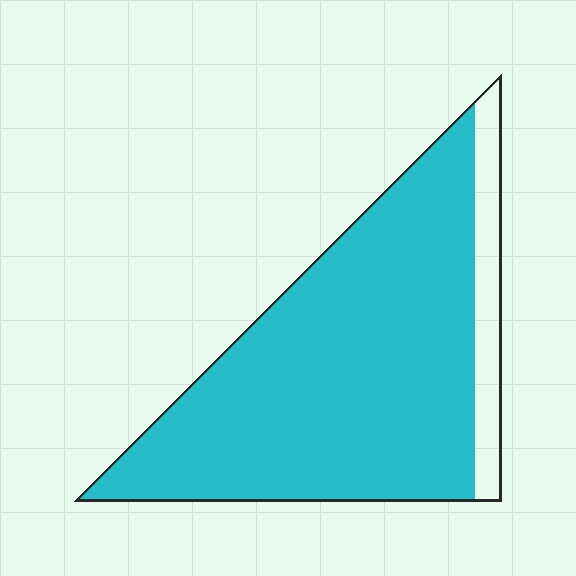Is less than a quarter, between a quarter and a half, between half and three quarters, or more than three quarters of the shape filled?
More than three quarters.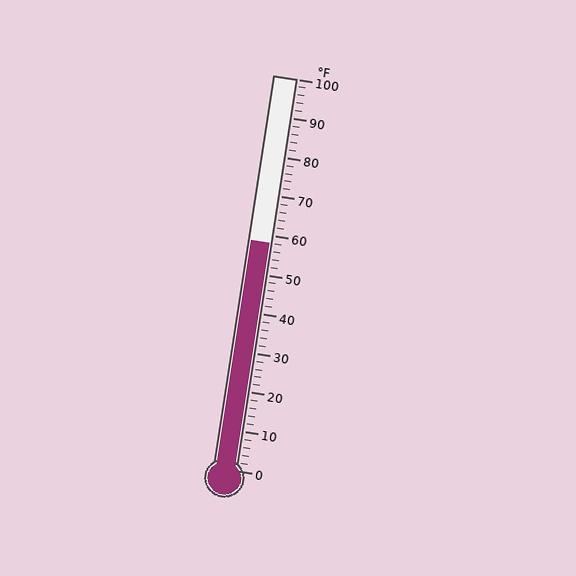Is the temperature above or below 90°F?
The temperature is below 90°F.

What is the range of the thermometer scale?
The thermometer scale ranges from 0°F to 100°F.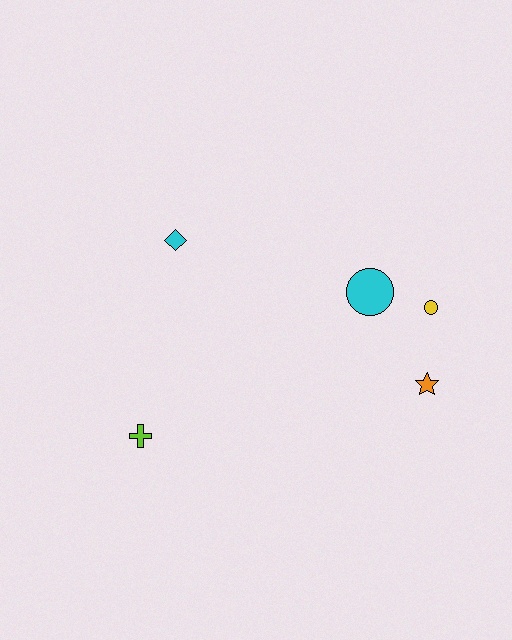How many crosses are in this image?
There is 1 cross.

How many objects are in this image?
There are 5 objects.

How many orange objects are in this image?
There is 1 orange object.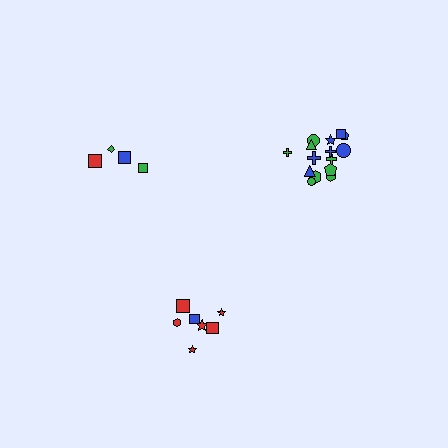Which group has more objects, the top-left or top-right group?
The top-right group.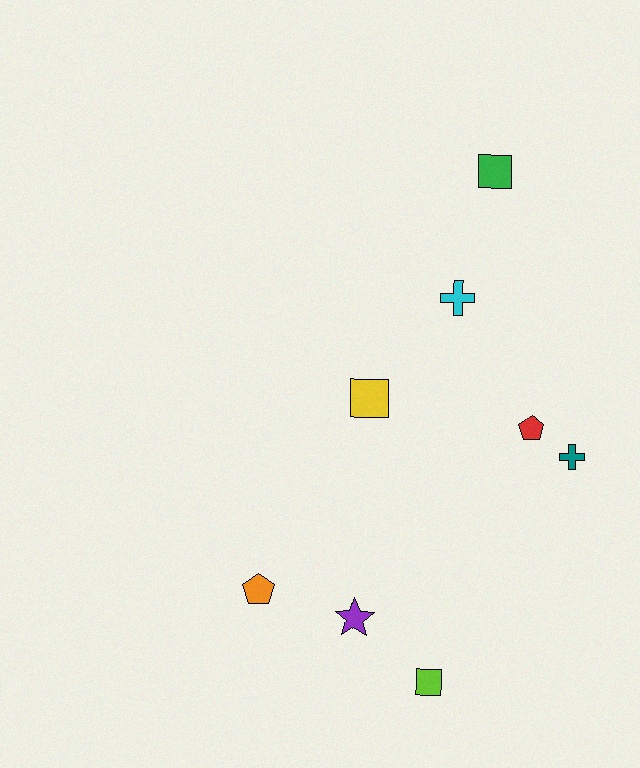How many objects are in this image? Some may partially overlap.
There are 8 objects.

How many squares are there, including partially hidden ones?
There are 3 squares.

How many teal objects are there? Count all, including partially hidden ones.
There is 1 teal object.